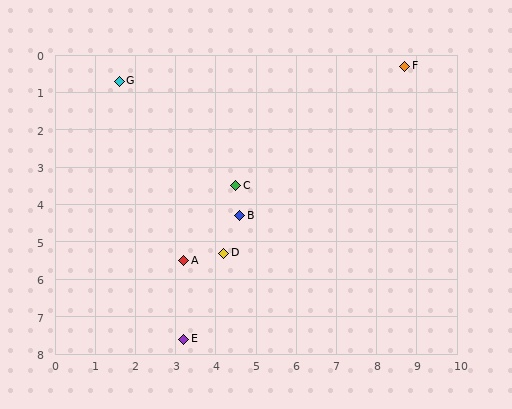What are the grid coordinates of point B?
Point B is at approximately (4.6, 4.3).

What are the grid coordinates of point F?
Point F is at approximately (8.7, 0.3).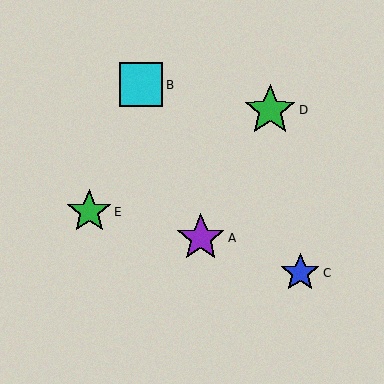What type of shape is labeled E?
Shape E is a green star.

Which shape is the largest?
The green star (labeled D) is the largest.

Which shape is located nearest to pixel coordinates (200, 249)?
The purple star (labeled A) at (201, 238) is nearest to that location.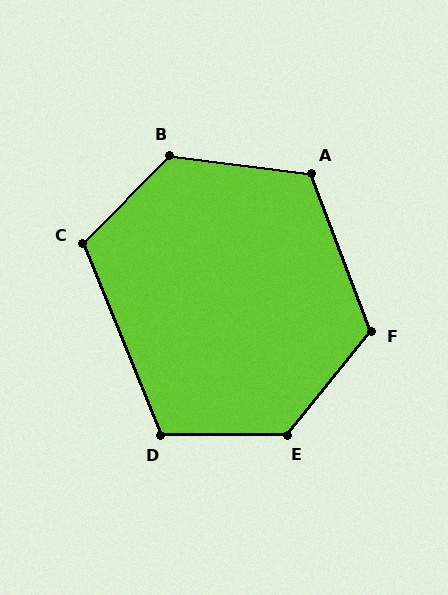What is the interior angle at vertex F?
Approximately 120 degrees (obtuse).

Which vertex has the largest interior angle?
E, at approximately 129 degrees.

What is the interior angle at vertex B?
Approximately 128 degrees (obtuse).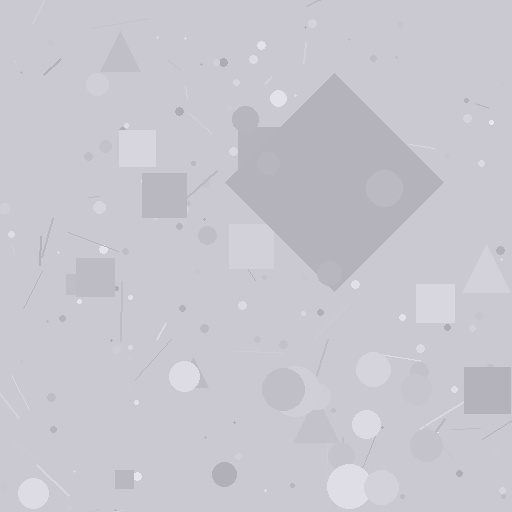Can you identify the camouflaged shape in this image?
The camouflaged shape is a diamond.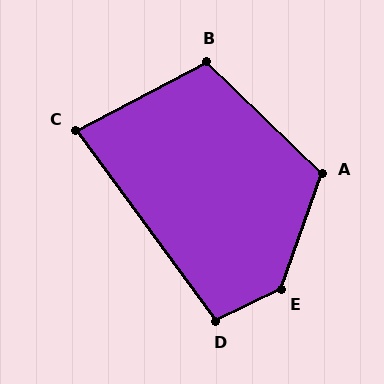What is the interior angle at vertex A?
Approximately 114 degrees (obtuse).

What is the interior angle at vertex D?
Approximately 100 degrees (obtuse).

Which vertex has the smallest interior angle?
C, at approximately 82 degrees.